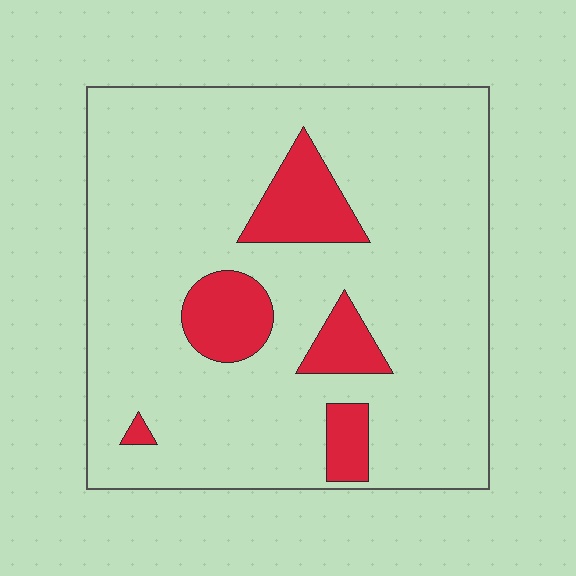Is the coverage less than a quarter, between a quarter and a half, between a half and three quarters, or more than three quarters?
Less than a quarter.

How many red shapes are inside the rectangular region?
5.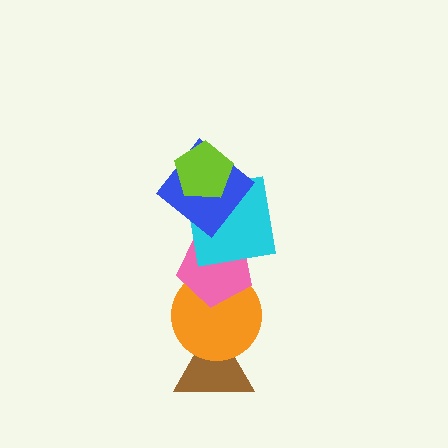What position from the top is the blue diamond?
The blue diamond is 2nd from the top.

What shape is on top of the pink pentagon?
The cyan square is on top of the pink pentagon.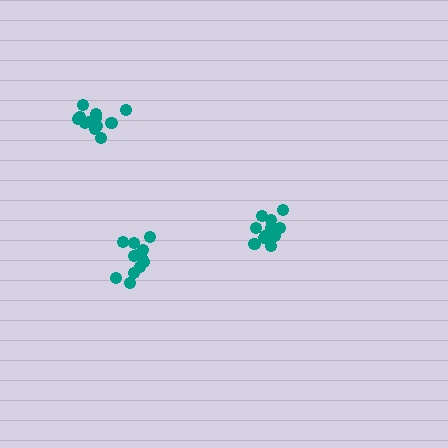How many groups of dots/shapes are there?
There are 3 groups.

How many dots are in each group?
Group 1: 12 dots, Group 2: 12 dots, Group 3: 14 dots (38 total).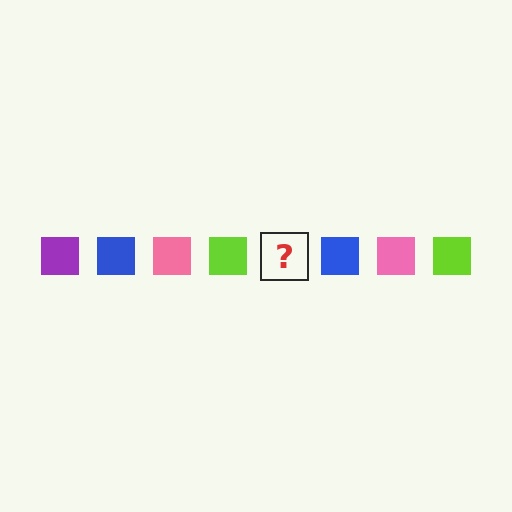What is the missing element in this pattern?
The missing element is a purple square.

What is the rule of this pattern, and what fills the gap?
The rule is that the pattern cycles through purple, blue, pink, lime squares. The gap should be filled with a purple square.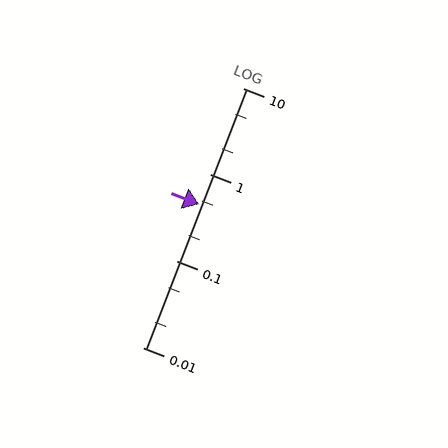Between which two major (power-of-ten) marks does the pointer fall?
The pointer is between 0.1 and 1.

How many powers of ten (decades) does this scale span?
The scale spans 3 decades, from 0.01 to 10.